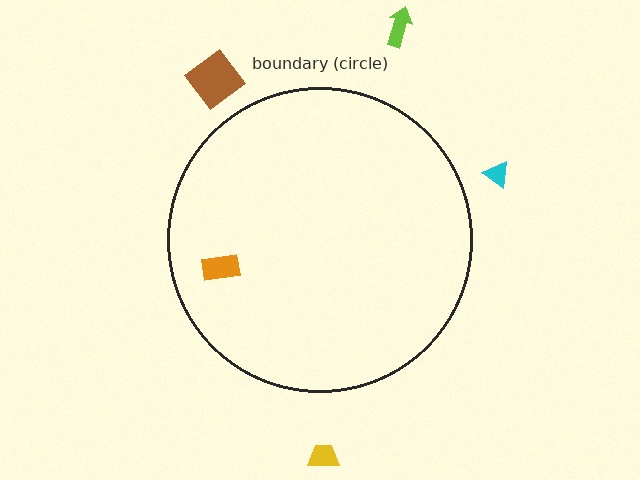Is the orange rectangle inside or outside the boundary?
Inside.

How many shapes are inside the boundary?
1 inside, 4 outside.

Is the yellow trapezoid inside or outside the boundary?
Outside.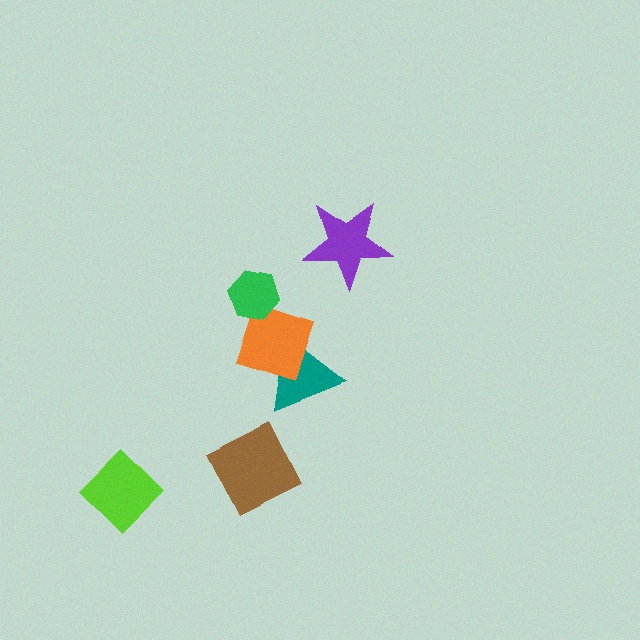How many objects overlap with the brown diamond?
0 objects overlap with the brown diamond.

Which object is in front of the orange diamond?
The green hexagon is in front of the orange diamond.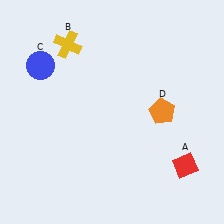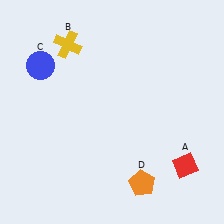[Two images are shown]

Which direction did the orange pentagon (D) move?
The orange pentagon (D) moved down.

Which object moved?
The orange pentagon (D) moved down.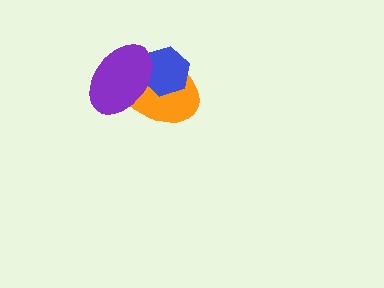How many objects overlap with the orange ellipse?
2 objects overlap with the orange ellipse.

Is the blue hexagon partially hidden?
Yes, it is partially covered by another shape.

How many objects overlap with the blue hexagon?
2 objects overlap with the blue hexagon.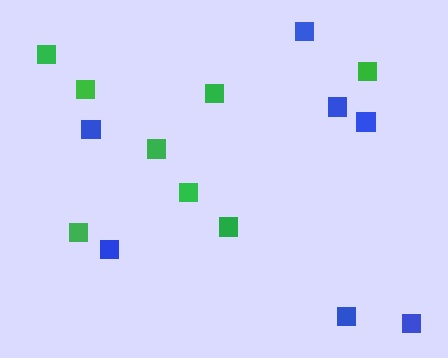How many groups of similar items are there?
There are 2 groups: one group of green squares (8) and one group of blue squares (7).